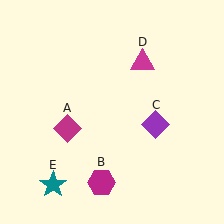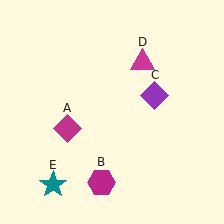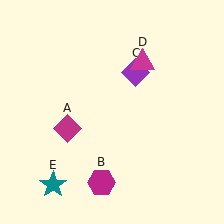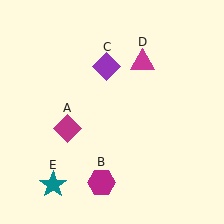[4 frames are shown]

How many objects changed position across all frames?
1 object changed position: purple diamond (object C).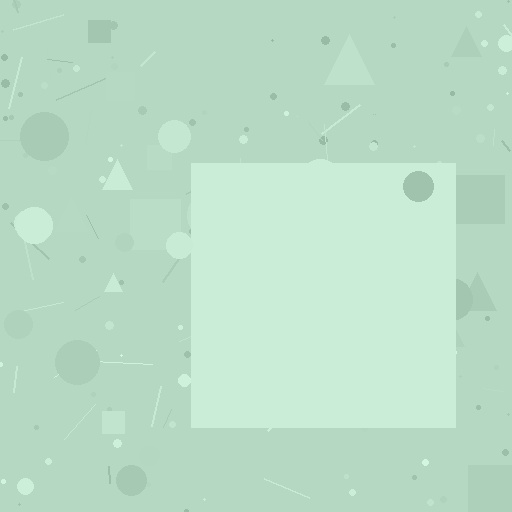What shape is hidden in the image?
A square is hidden in the image.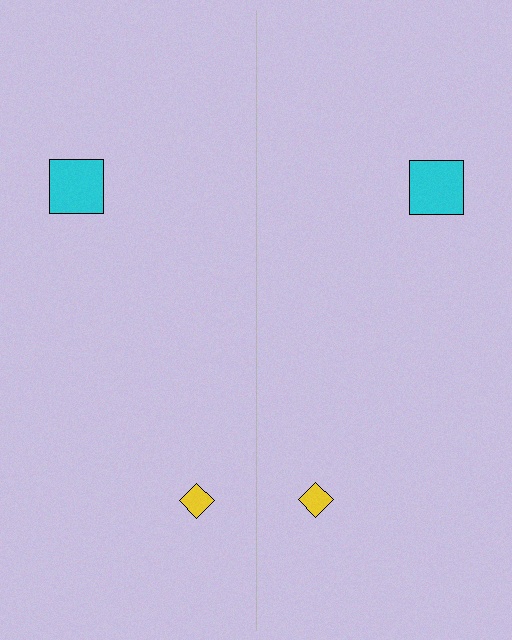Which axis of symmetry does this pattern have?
The pattern has a vertical axis of symmetry running through the center of the image.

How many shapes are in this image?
There are 4 shapes in this image.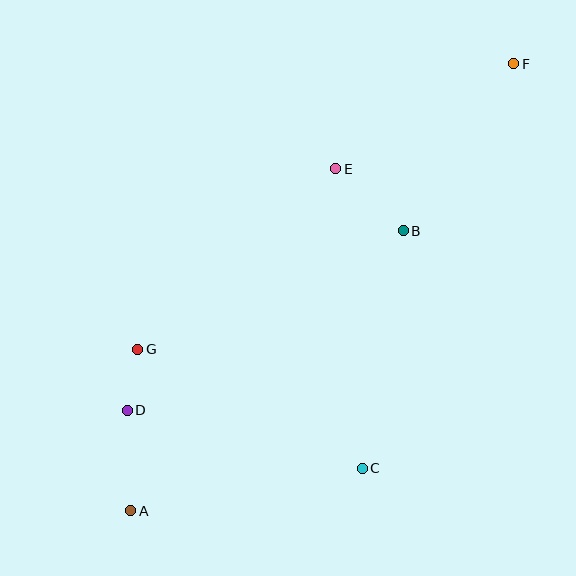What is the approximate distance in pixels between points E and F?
The distance between E and F is approximately 206 pixels.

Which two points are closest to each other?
Points D and G are closest to each other.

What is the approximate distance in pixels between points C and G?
The distance between C and G is approximately 254 pixels.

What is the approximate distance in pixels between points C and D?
The distance between C and D is approximately 242 pixels.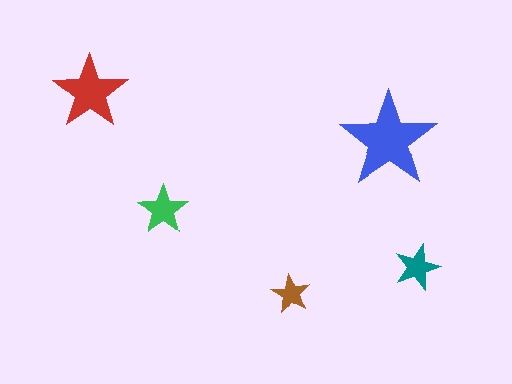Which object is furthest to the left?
The red star is leftmost.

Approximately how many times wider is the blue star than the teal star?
About 2 times wider.